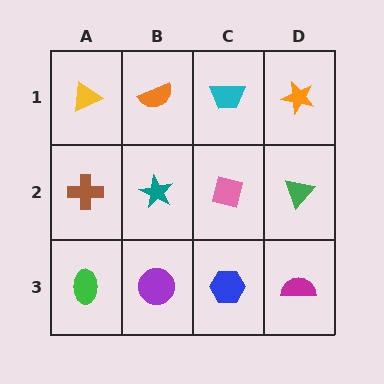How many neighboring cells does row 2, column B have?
4.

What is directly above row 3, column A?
A brown cross.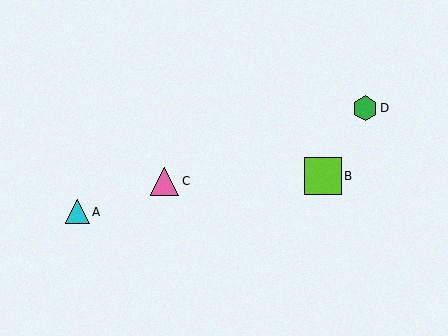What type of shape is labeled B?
Shape B is a lime square.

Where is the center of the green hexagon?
The center of the green hexagon is at (365, 108).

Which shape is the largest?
The lime square (labeled B) is the largest.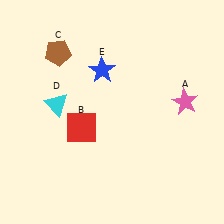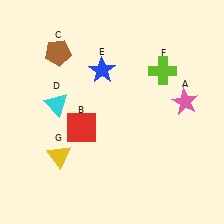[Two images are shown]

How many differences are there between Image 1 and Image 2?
There are 2 differences between the two images.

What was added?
A lime cross (F), a yellow triangle (G) were added in Image 2.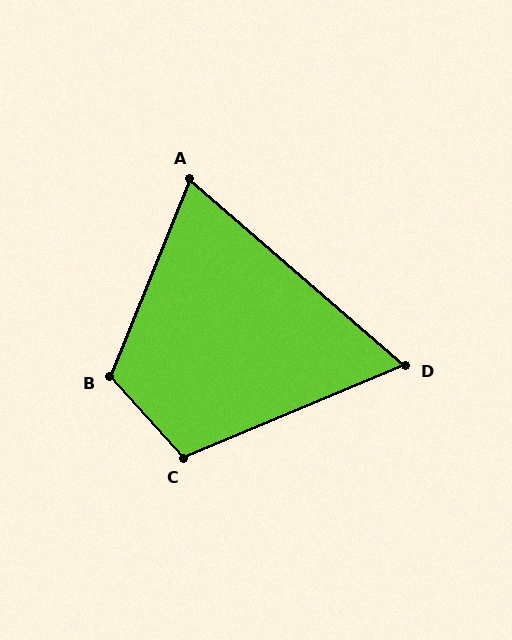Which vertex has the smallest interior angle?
D, at approximately 64 degrees.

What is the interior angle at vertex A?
Approximately 71 degrees (acute).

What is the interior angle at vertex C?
Approximately 109 degrees (obtuse).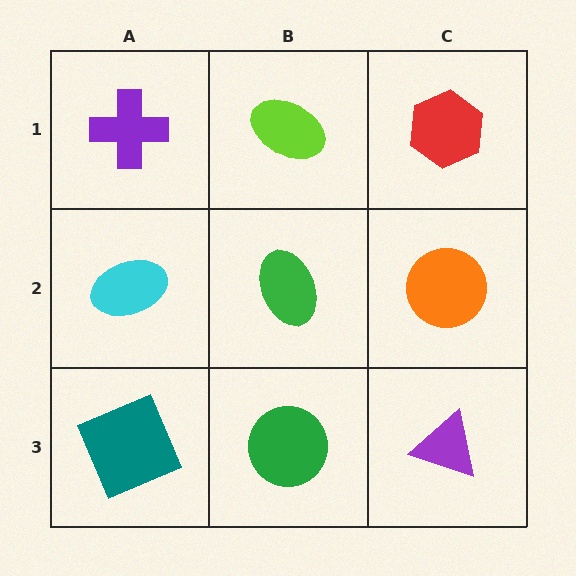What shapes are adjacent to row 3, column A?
A cyan ellipse (row 2, column A), a green circle (row 3, column B).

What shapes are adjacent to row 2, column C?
A red hexagon (row 1, column C), a purple triangle (row 3, column C), a green ellipse (row 2, column B).